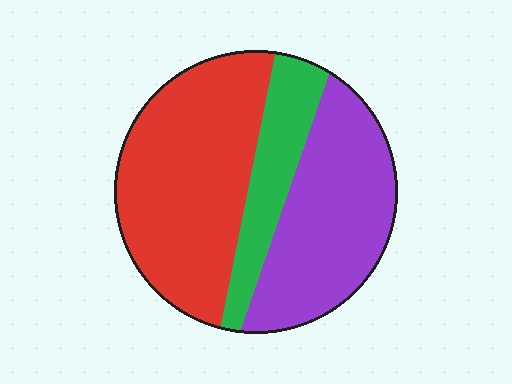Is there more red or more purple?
Red.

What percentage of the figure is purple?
Purple takes up about three eighths (3/8) of the figure.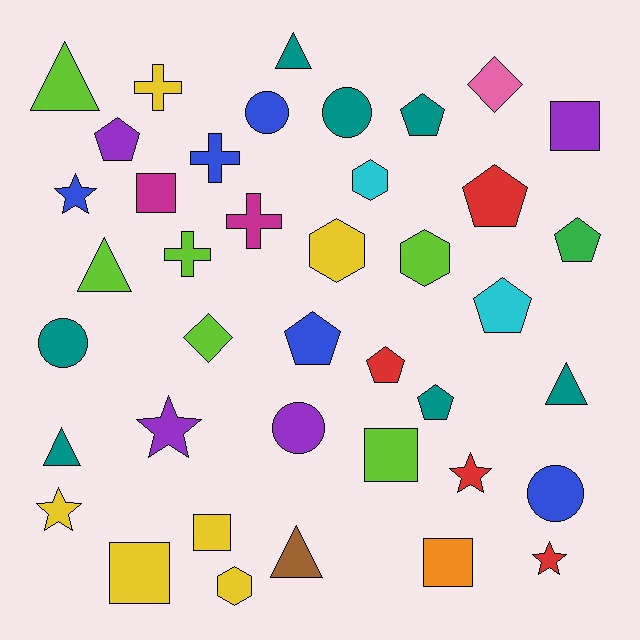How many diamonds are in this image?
There are 2 diamonds.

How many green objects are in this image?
There is 1 green object.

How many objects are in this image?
There are 40 objects.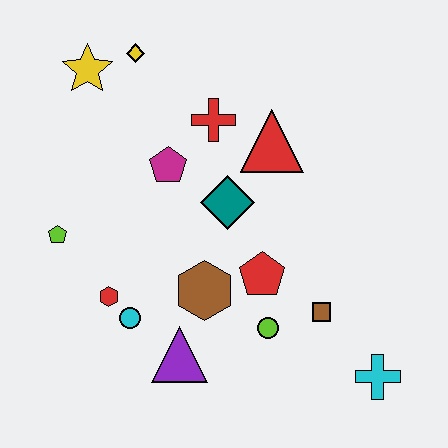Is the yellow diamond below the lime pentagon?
No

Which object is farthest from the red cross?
The cyan cross is farthest from the red cross.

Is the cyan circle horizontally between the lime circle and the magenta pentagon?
No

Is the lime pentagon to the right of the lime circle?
No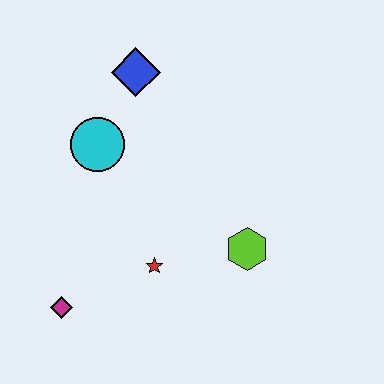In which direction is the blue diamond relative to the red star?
The blue diamond is above the red star.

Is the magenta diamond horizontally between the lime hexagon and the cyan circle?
No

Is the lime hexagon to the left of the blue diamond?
No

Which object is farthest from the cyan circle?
The lime hexagon is farthest from the cyan circle.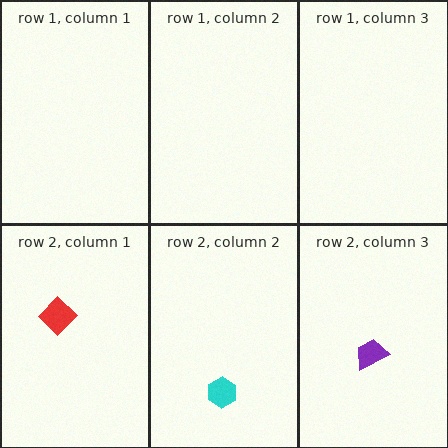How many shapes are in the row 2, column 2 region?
1.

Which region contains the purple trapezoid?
The row 2, column 3 region.